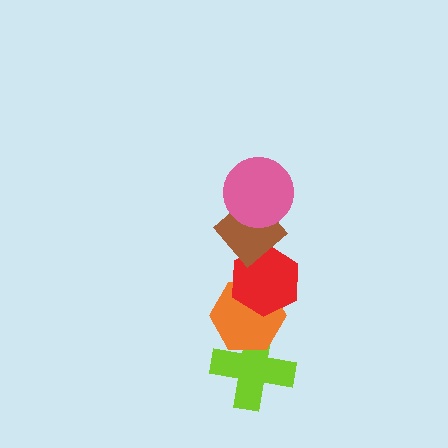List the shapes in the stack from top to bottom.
From top to bottom: the pink circle, the brown diamond, the red hexagon, the orange hexagon, the lime cross.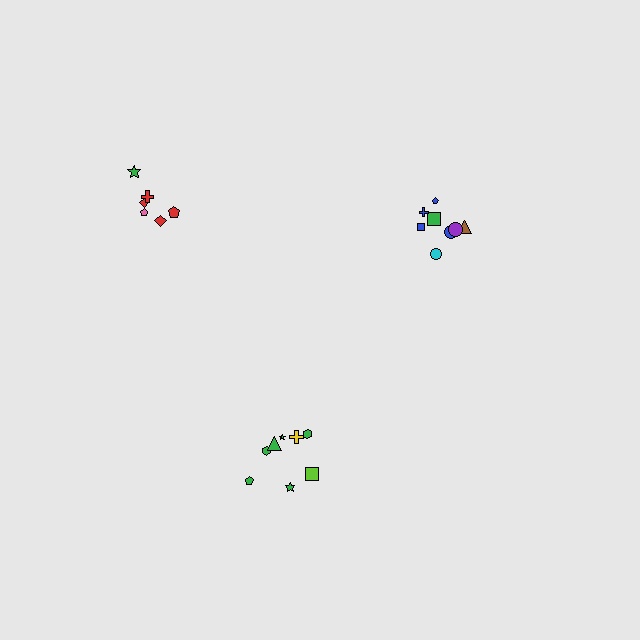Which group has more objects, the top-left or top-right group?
The top-right group.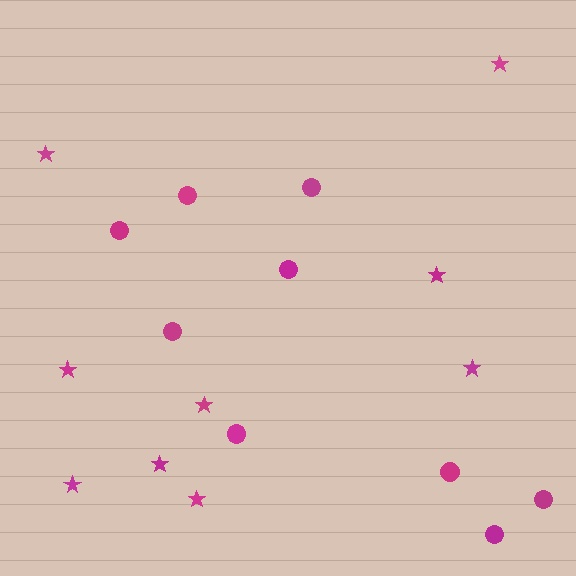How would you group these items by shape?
There are 2 groups: one group of stars (9) and one group of circles (9).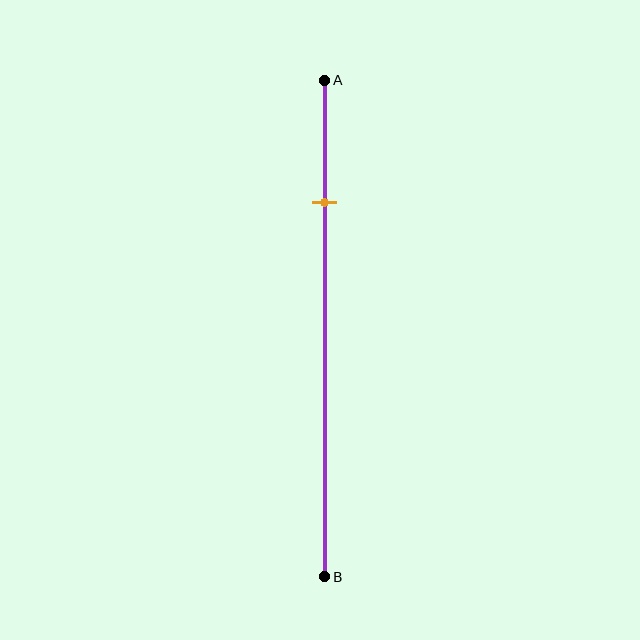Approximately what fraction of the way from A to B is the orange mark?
The orange mark is approximately 25% of the way from A to B.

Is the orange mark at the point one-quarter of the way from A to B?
Yes, the mark is approximately at the one-quarter point.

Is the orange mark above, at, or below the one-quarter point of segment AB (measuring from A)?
The orange mark is approximately at the one-quarter point of segment AB.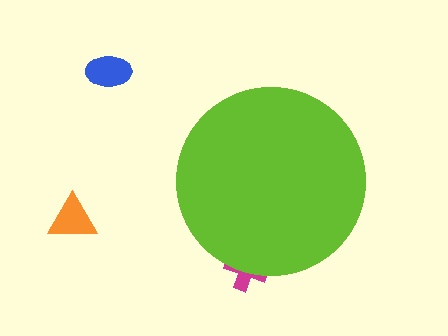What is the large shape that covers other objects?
A lime circle.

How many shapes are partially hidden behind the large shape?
1 shape is partially hidden.